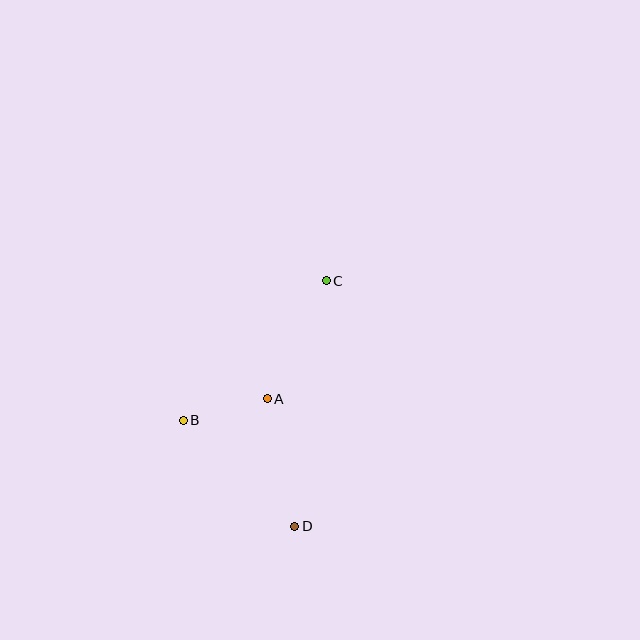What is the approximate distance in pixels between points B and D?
The distance between B and D is approximately 154 pixels.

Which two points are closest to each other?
Points A and B are closest to each other.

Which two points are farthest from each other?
Points C and D are farthest from each other.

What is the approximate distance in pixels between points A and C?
The distance between A and C is approximately 132 pixels.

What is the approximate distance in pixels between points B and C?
The distance between B and C is approximately 200 pixels.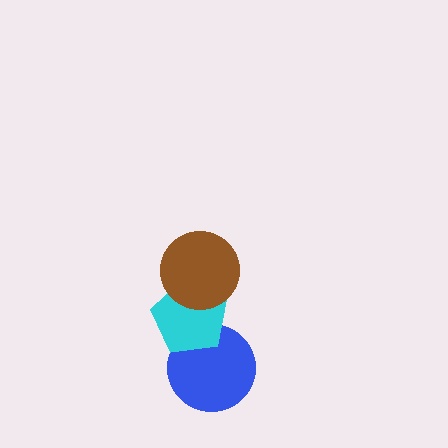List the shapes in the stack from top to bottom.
From top to bottom: the brown circle, the cyan pentagon, the blue circle.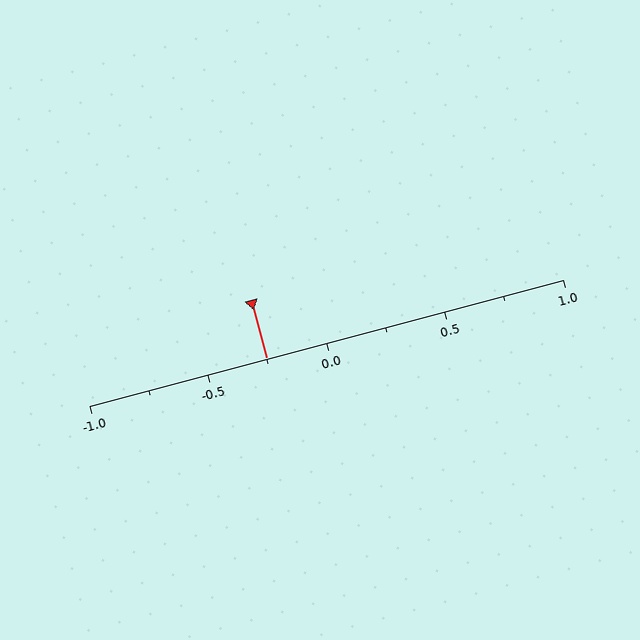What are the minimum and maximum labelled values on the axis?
The axis runs from -1.0 to 1.0.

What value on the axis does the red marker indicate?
The marker indicates approximately -0.25.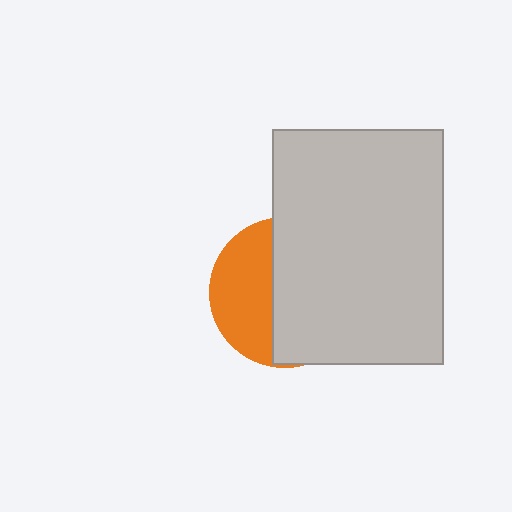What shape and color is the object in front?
The object in front is a light gray rectangle.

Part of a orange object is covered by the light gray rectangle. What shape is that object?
It is a circle.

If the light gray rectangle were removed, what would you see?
You would see the complete orange circle.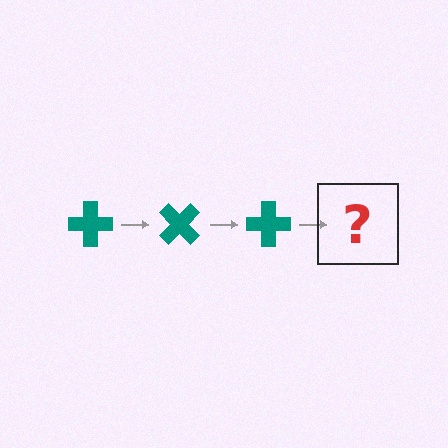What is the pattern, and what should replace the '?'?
The pattern is that the cross rotates 45 degrees each step. The '?' should be a teal cross rotated 135 degrees.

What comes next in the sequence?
The next element should be a teal cross rotated 135 degrees.